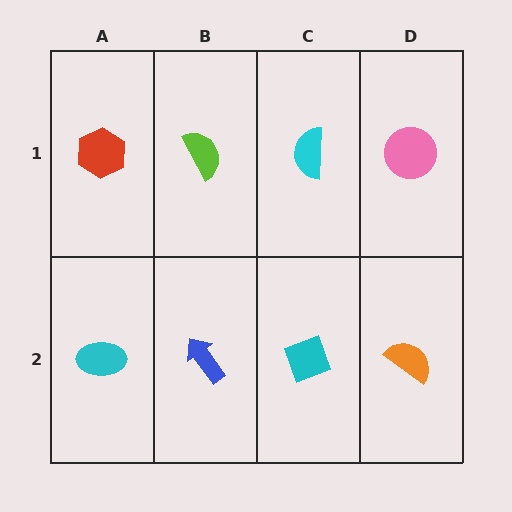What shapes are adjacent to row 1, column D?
An orange semicircle (row 2, column D), a cyan semicircle (row 1, column C).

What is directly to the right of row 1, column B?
A cyan semicircle.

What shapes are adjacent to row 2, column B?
A lime semicircle (row 1, column B), a cyan ellipse (row 2, column A), a cyan diamond (row 2, column C).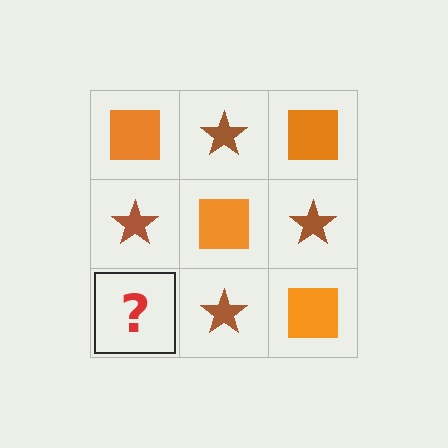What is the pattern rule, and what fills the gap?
The rule is that it alternates orange square and brown star in a checkerboard pattern. The gap should be filled with an orange square.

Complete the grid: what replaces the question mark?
The question mark should be replaced with an orange square.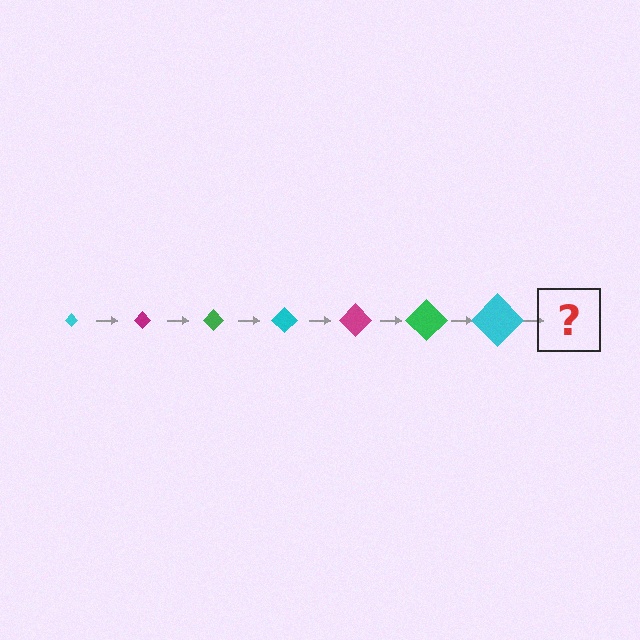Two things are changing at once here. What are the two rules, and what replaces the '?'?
The two rules are that the diamond grows larger each step and the color cycles through cyan, magenta, and green. The '?' should be a magenta diamond, larger than the previous one.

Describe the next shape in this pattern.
It should be a magenta diamond, larger than the previous one.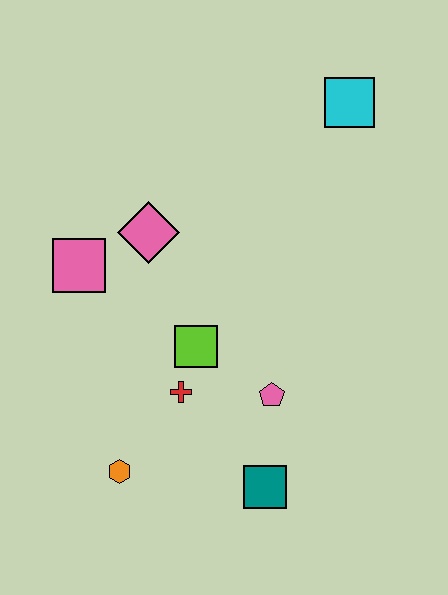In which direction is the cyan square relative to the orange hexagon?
The cyan square is above the orange hexagon.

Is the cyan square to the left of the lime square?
No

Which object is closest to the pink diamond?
The pink square is closest to the pink diamond.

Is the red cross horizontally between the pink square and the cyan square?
Yes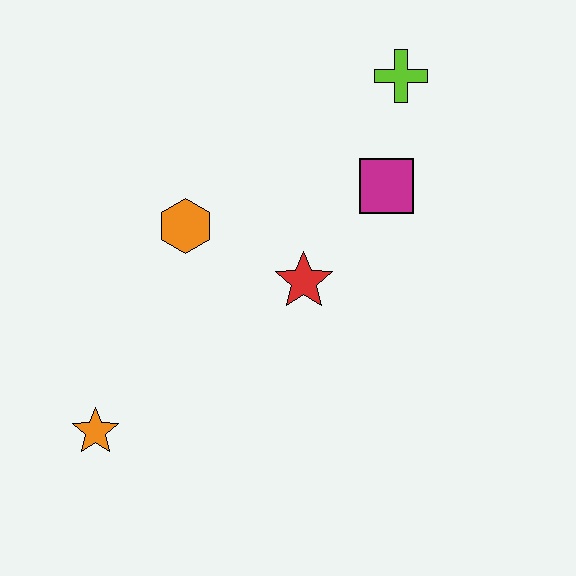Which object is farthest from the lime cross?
The orange star is farthest from the lime cross.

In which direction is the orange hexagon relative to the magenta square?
The orange hexagon is to the left of the magenta square.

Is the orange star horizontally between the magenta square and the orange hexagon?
No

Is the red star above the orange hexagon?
No